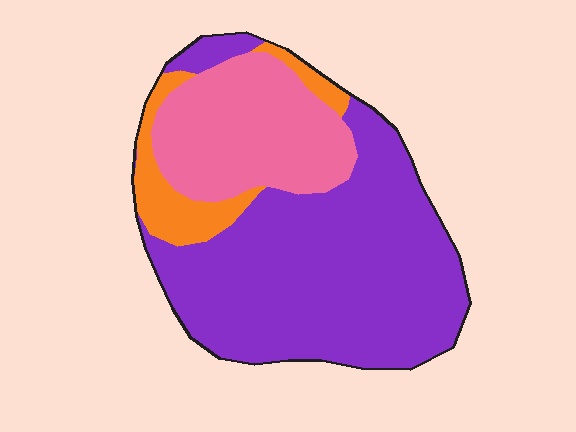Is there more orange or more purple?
Purple.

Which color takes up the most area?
Purple, at roughly 65%.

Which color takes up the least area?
Orange, at roughly 10%.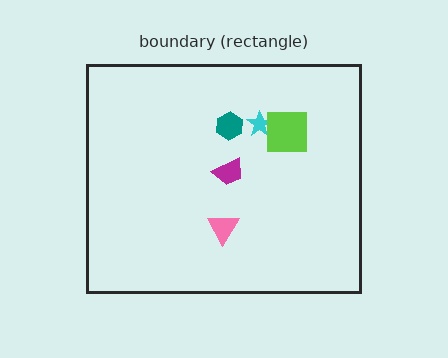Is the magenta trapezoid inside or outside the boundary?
Inside.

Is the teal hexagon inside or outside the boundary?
Inside.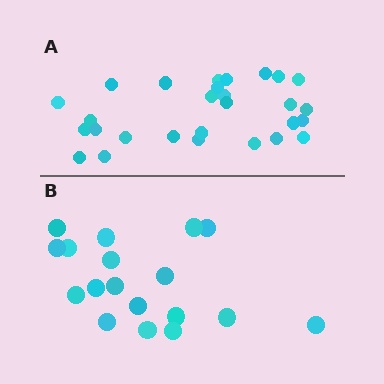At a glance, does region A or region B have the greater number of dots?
Region A (the top region) has more dots.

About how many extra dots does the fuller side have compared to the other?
Region A has roughly 10 or so more dots than region B.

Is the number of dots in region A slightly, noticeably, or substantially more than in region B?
Region A has substantially more. The ratio is roughly 1.6 to 1.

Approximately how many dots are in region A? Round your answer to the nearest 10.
About 30 dots. (The exact count is 28, which rounds to 30.)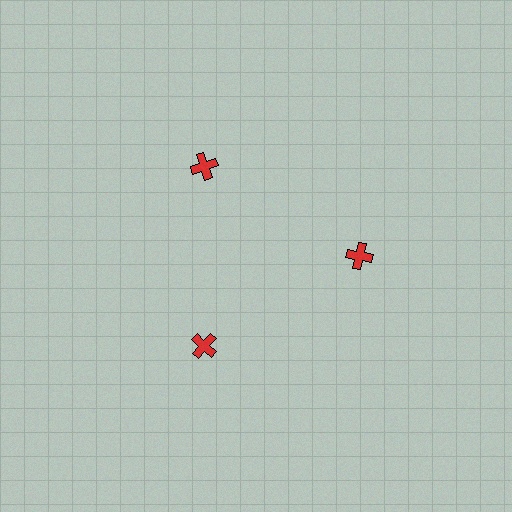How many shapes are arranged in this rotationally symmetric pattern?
There are 3 shapes, arranged in 3 groups of 1.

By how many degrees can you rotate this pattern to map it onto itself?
The pattern maps onto itself every 120 degrees of rotation.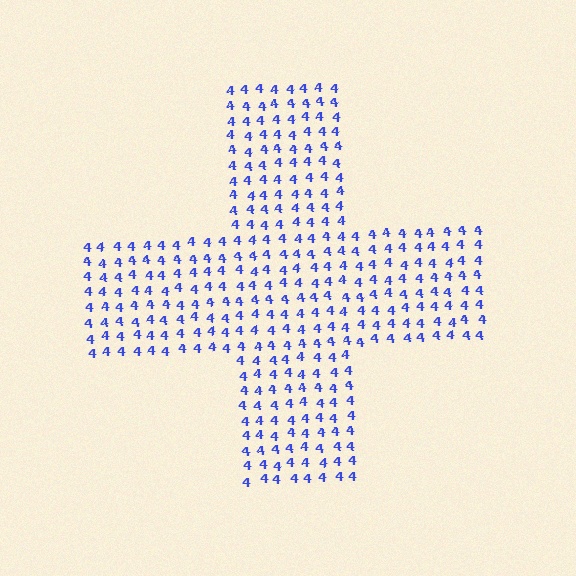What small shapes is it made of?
It is made of small digit 4's.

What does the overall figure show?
The overall figure shows a cross.